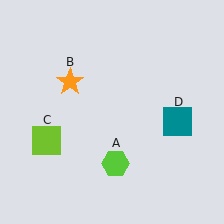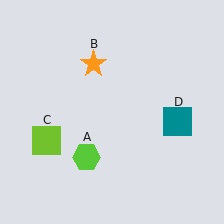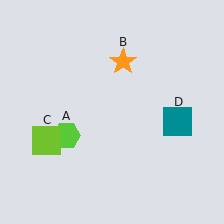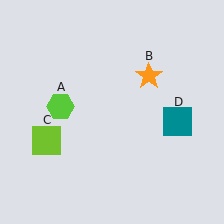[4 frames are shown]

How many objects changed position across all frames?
2 objects changed position: lime hexagon (object A), orange star (object B).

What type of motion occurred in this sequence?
The lime hexagon (object A), orange star (object B) rotated clockwise around the center of the scene.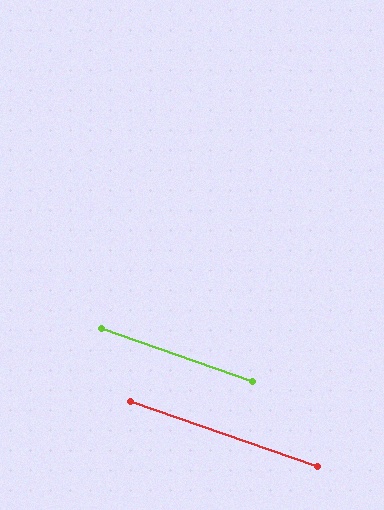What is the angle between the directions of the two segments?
Approximately 0 degrees.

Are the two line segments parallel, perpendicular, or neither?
Parallel — their directions differ by only 0.4°.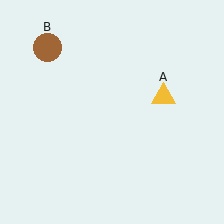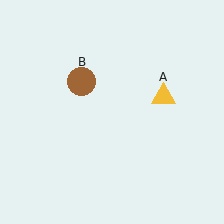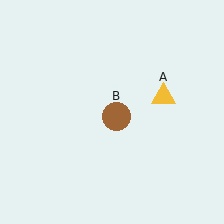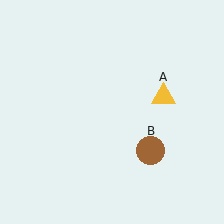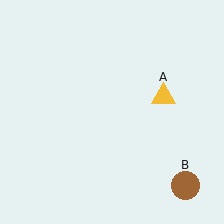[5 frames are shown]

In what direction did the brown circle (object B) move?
The brown circle (object B) moved down and to the right.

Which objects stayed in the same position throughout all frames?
Yellow triangle (object A) remained stationary.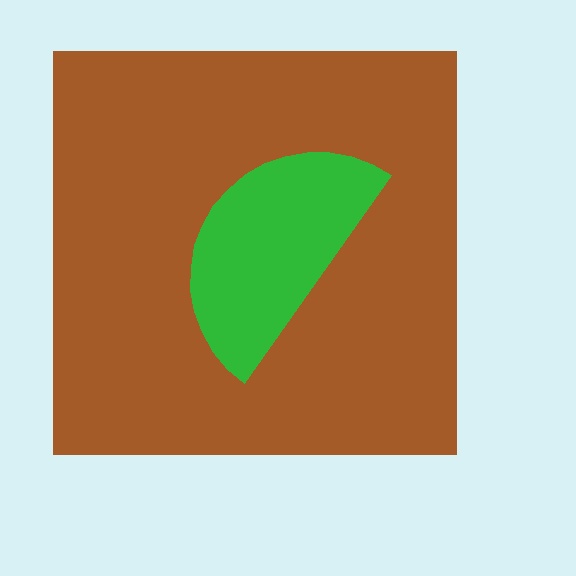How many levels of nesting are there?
2.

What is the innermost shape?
The green semicircle.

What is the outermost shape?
The brown square.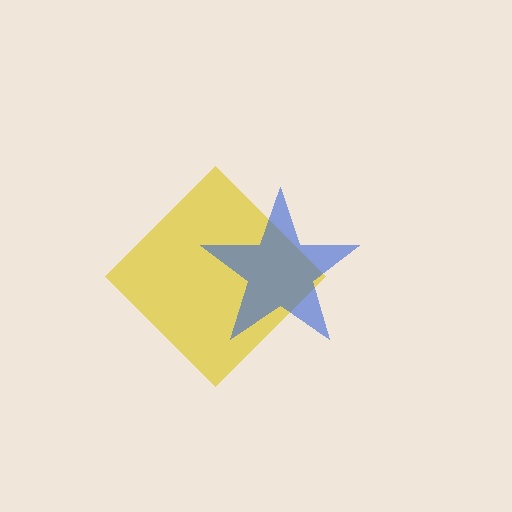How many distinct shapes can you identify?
There are 2 distinct shapes: a yellow diamond, a blue star.